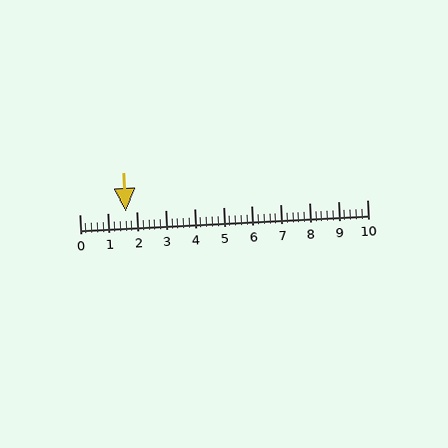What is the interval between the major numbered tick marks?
The major tick marks are spaced 1 units apart.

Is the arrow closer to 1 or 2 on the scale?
The arrow is closer to 2.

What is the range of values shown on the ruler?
The ruler shows values from 0 to 10.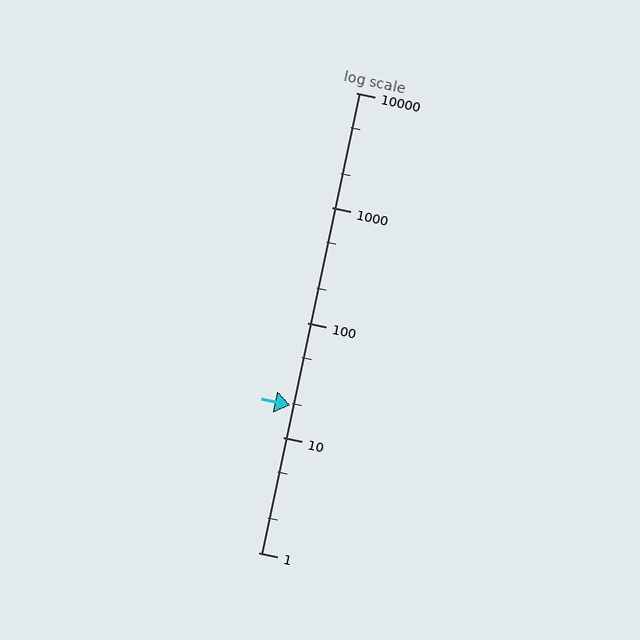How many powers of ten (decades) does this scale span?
The scale spans 4 decades, from 1 to 10000.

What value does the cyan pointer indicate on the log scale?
The pointer indicates approximately 19.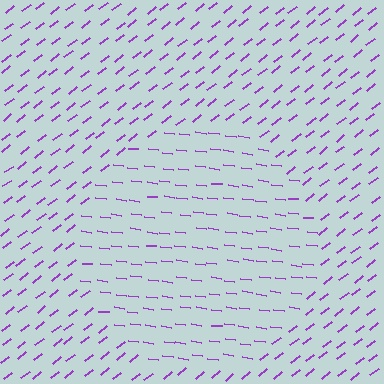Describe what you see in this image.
The image is filled with small purple line segments. A circle region in the image has lines oriented differently from the surrounding lines, creating a visible texture boundary.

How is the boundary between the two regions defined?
The boundary is defined purely by a change in line orientation (approximately 45 degrees difference). All lines are the same color and thickness.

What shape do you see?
I see a circle.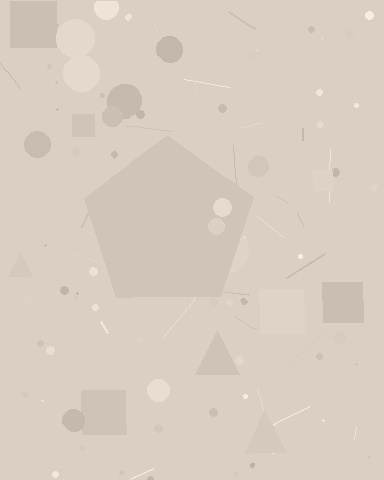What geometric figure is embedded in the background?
A pentagon is embedded in the background.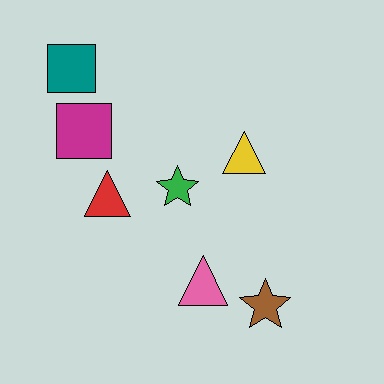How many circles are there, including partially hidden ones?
There are no circles.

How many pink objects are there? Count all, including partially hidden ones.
There is 1 pink object.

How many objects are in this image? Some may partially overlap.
There are 7 objects.